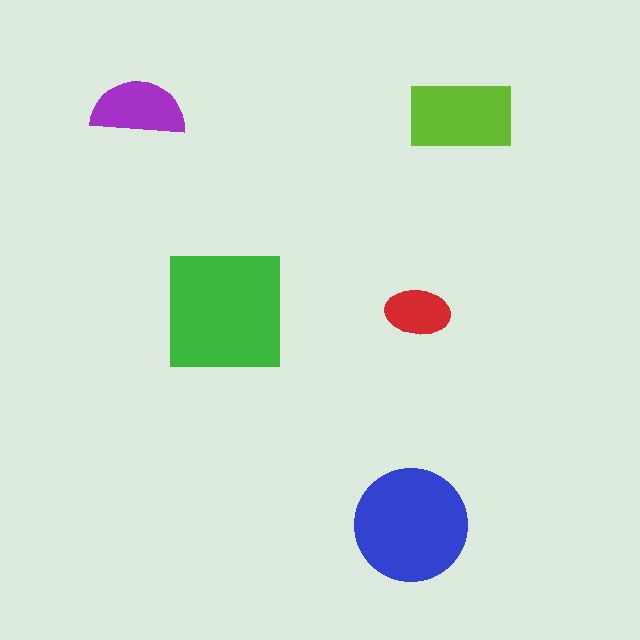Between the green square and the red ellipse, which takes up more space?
The green square.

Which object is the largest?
The green square.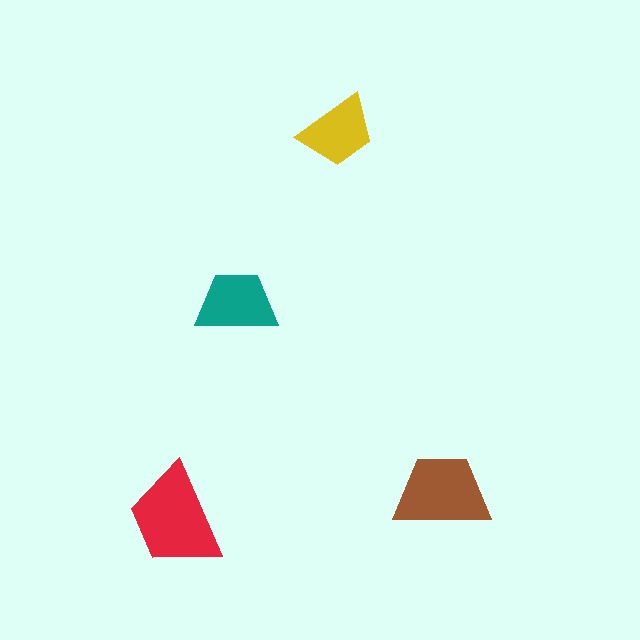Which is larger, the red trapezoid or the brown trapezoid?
The red one.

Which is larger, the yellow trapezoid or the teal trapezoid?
The teal one.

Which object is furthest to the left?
The red trapezoid is leftmost.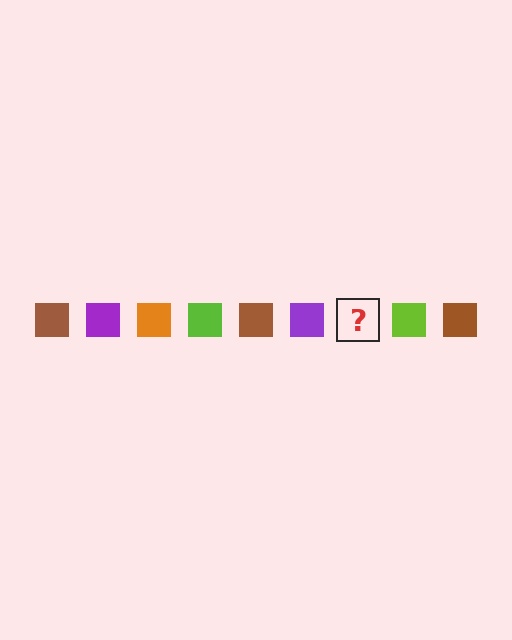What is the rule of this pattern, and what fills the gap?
The rule is that the pattern cycles through brown, purple, orange, lime squares. The gap should be filled with an orange square.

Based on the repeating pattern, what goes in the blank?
The blank should be an orange square.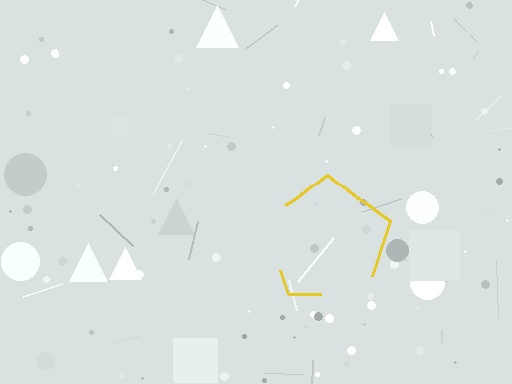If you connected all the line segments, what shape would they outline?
They would outline a pentagon.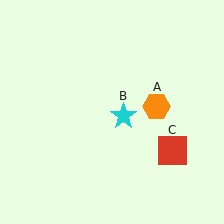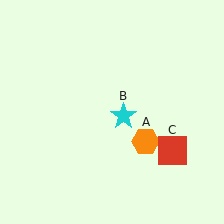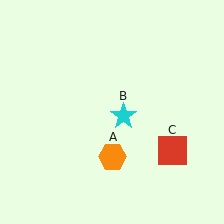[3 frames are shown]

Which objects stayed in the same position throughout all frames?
Cyan star (object B) and red square (object C) remained stationary.